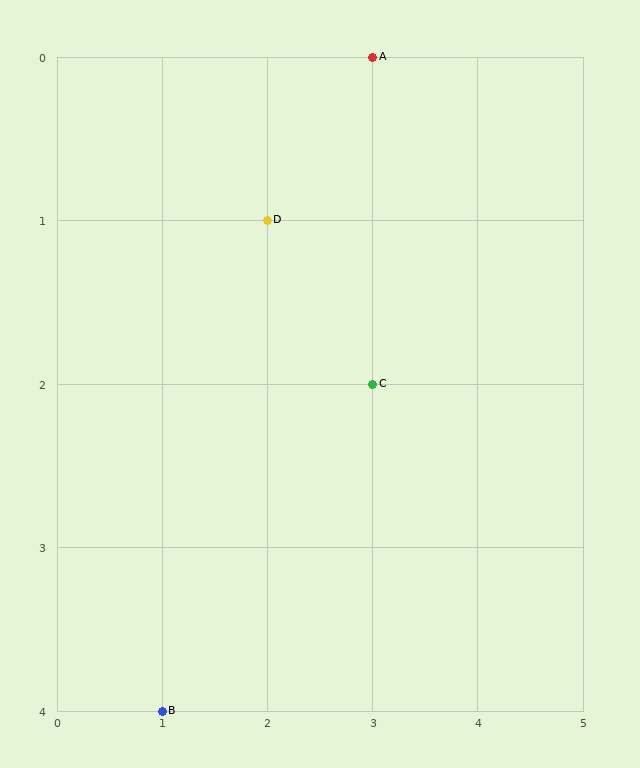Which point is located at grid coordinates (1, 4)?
Point B is at (1, 4).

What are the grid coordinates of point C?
Point C is at grid coordinates (3, 2).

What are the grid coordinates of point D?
Point D is at grid coordinates (2, 1).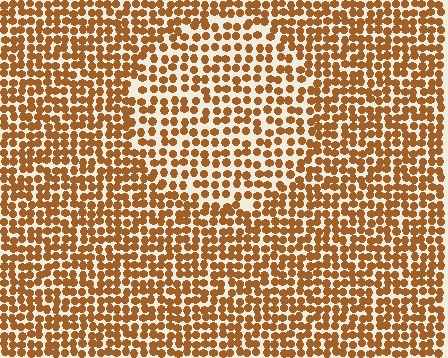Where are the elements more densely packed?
The elements are more densely packed outside the circle boundary.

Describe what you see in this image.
The image contains small brown elements arranged at two different densities. A circle-shaped region is visible where the elements are less densely packed than the surrounding area.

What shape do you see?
I see a circle.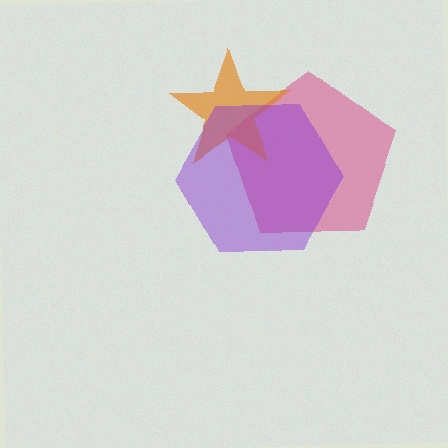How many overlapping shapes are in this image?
There are 3 overlapping shapes in the image.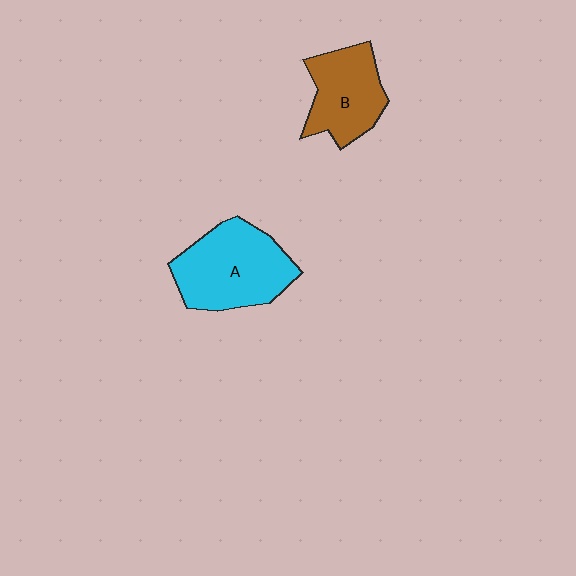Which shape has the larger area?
Shape A (cyan).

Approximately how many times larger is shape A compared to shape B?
Approximately 1.3 times.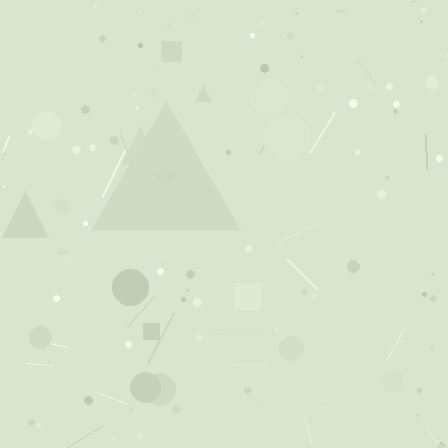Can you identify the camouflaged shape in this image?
The camouflaged shape is a triangle.